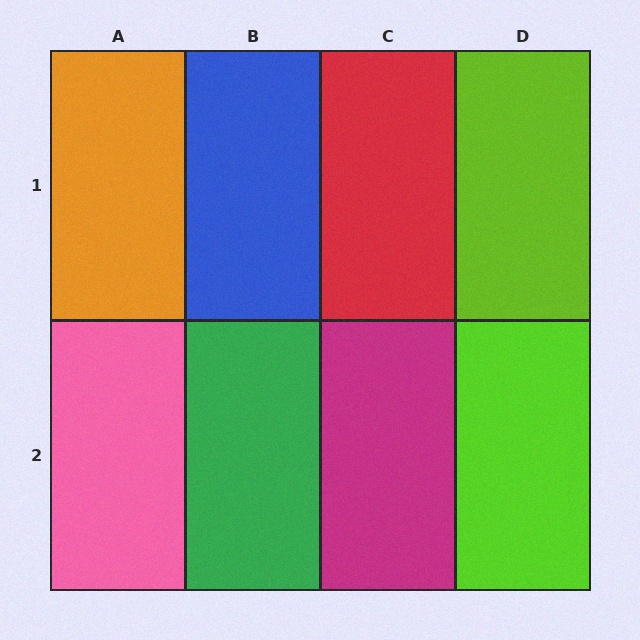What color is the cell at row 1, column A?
Orange.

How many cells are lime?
2 cells are lime.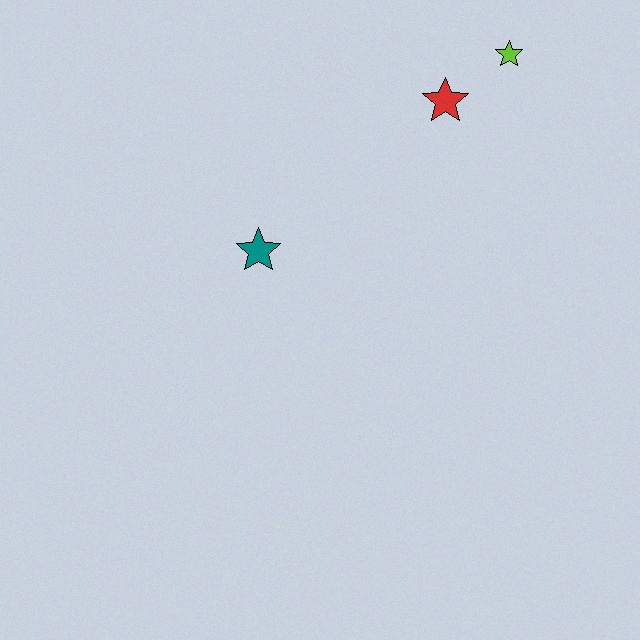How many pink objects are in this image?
There are no pink objects.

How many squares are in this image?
There are no squares.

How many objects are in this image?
There are 3 objects.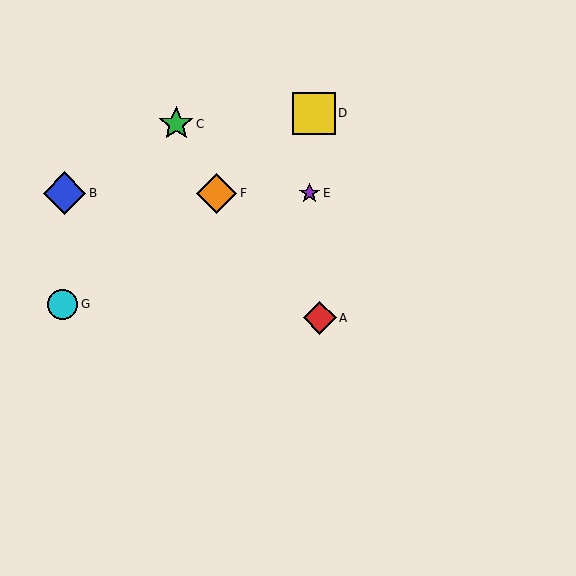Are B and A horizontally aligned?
No, B is at y≈193 and A is at y≈318.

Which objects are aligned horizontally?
Objects B, E, F are aligned horizontally.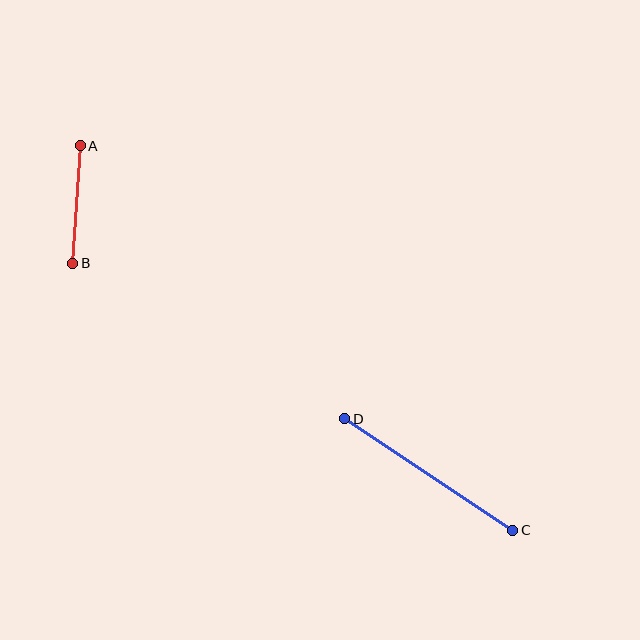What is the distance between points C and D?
The distance is approximately 202 pixels.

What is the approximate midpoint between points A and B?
The midpoint is at approximately (77, 205) pixels.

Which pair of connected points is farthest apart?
Points C and D are farthest apart.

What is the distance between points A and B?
The distance is approximately 117 pixels.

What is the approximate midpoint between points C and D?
The midpoint is at approximately (429, 475) pixels.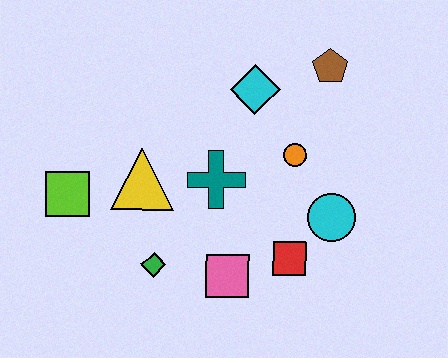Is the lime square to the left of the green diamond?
Yes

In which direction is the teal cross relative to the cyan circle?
The teal cross is to the left of the cyan circle.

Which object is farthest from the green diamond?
The brown pentagon is farthest from the green diamond.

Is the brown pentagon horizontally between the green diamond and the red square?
No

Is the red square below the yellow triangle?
Yes